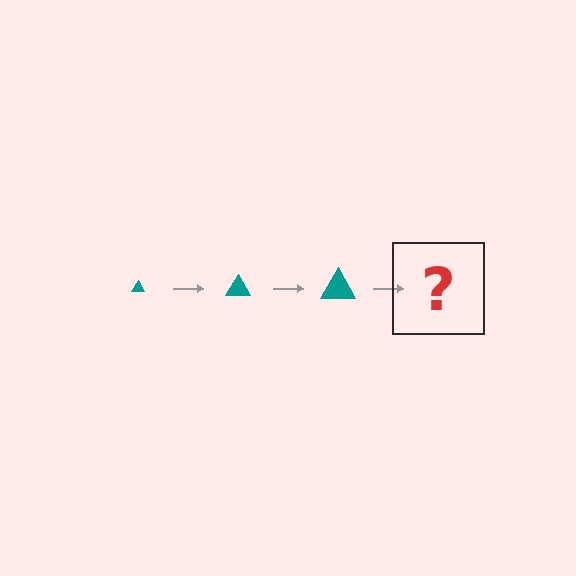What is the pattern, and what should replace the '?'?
The pattern is that the triangle gets progressively larger each step. The '?' should be a teal triangle, larger than the previous one.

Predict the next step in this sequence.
The next step is a teal triangle, larger than the previous one.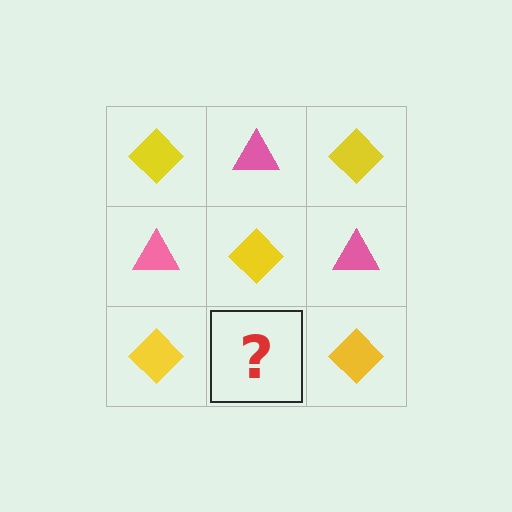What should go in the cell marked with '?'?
The missing cell should contain a pink triangle.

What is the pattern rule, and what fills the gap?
The rule is that it alternates yellow diamond and pink triangle in a checkerboard pattern. The gap should be filled with a pink triangle.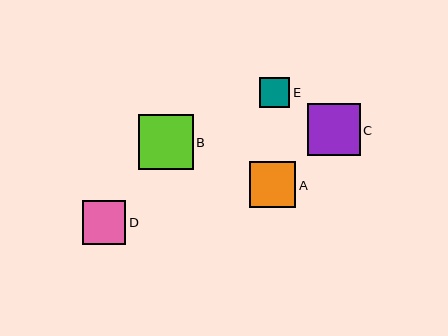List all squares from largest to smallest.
From largest to smallest: B, C, A, D, E.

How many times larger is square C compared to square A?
Square C is approximately 1.1 times the size of square A.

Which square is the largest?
Square B is the largest with a size of approximately 55 pixels.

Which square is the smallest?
Square E is the smallest with a size of approximately 30 pixels.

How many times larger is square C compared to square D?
Square C is approximately 1.2 times the size of square D.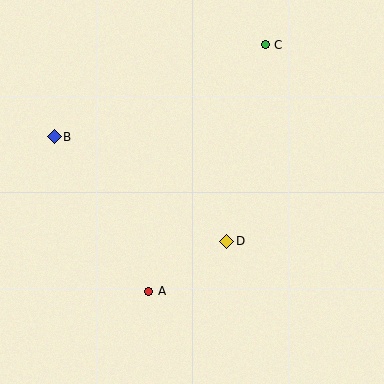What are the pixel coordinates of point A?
Point A is at (149, 291).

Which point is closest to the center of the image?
Point D at (227, 241) is closest to the center.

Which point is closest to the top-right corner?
Point C is closest to the top-right corner.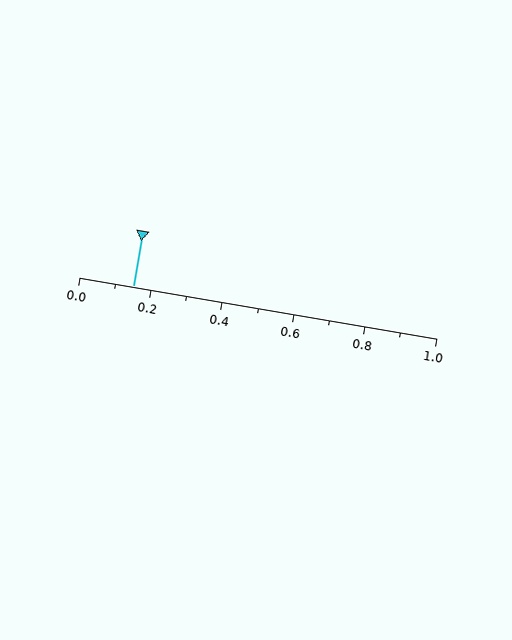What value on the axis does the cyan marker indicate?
The marker indicates approximately 0.15.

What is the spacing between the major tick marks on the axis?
The major ticks are spaced 0.2 apart.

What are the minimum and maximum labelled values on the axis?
The axis runs from 0.0 to 1.0.